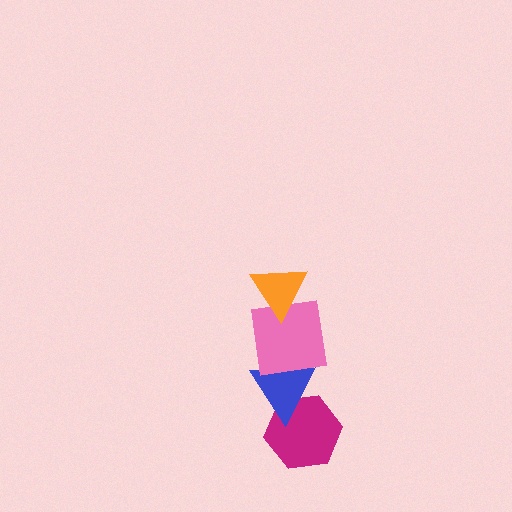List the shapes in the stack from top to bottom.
From top to bottom: the orange triangle, the pink square, the blue triangle, the magenta hexagon.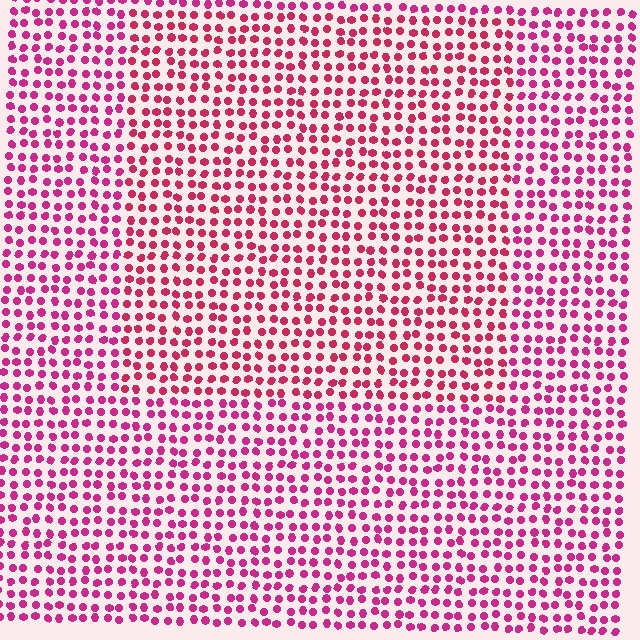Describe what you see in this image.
The image is filled with small magenta elements in a uniform arrangement. A rectangle-shaped region is visible where the elements are tinted to a slightly different hue, forming a subtle color boundary.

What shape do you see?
I see a rectangle.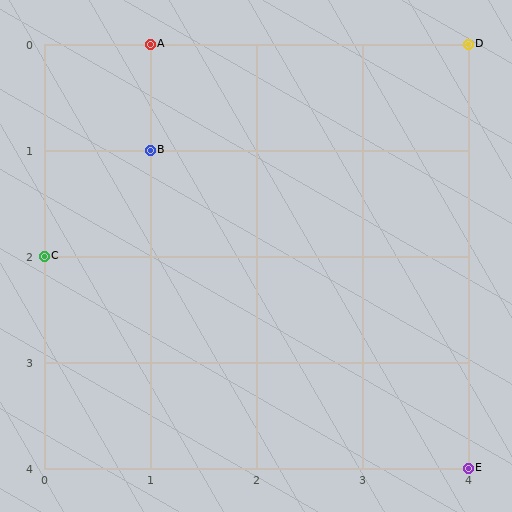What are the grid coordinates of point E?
Point E is at grid coordinates (4, 4).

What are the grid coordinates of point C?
Point C is at grid coordinates (0, 2).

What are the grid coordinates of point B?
Point B is at grid coordinates (1, 1).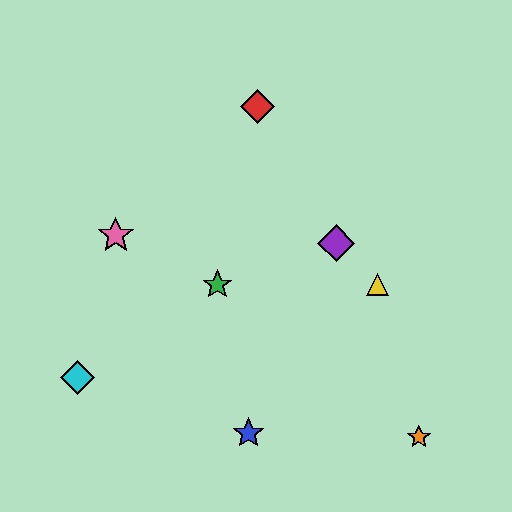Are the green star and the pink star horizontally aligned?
No, the green star is at y≈285 and the pink star is at y≈235.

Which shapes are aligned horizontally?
The green star, the yellow triangle are aligned horizontally.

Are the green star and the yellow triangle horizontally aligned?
Yes, both are at y≈285.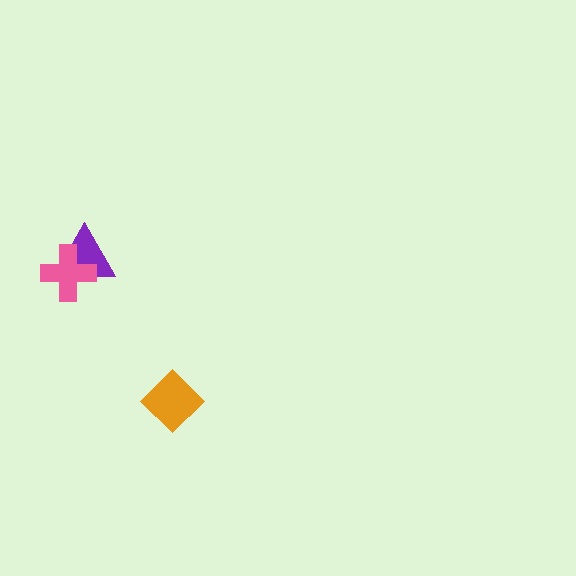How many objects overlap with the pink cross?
1 object overlaps with the pink cross.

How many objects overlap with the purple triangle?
1 object overlaps with the purple triangle.